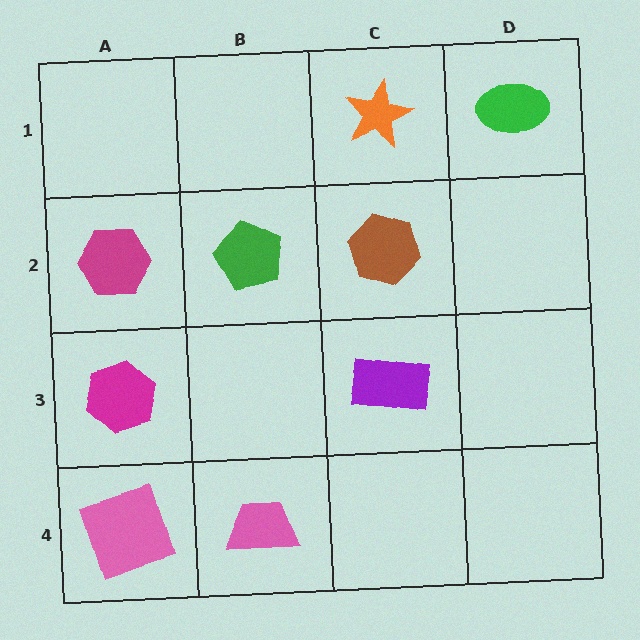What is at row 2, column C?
A brown hexagon.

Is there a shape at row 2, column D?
No, that cell is empty.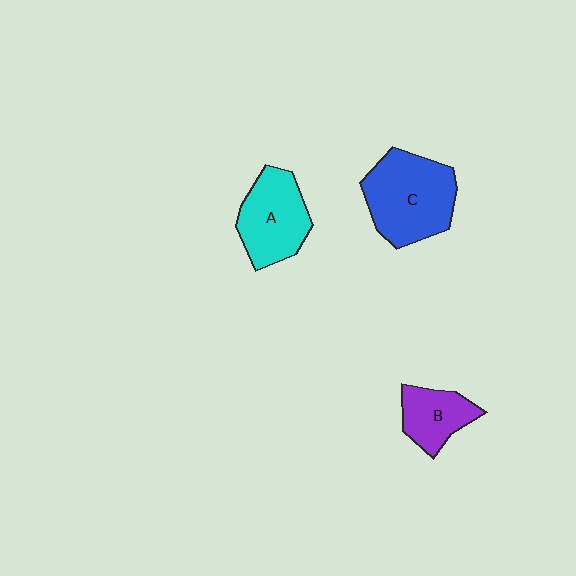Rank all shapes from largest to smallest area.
From largest to smallest: C (blue), A (cyan), B (purple).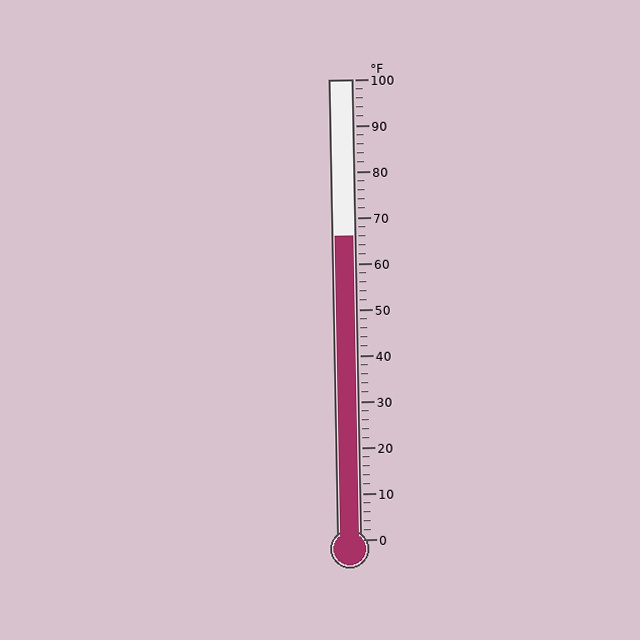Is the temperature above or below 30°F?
The temperature is above 30°F.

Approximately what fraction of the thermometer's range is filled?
The thermometer is filled to approximately 65% of its range.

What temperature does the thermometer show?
The thermometer shows approximately 66°F.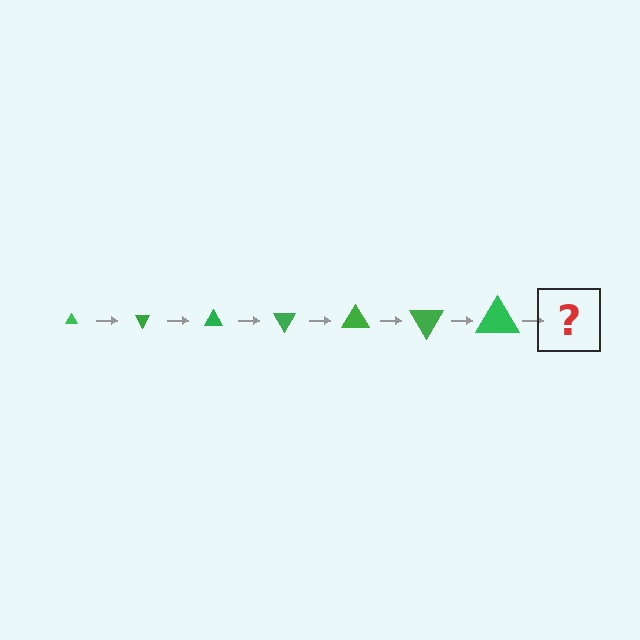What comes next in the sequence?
The next element should be a triangle, larger than the previous one and rotated 420 degrees from the start.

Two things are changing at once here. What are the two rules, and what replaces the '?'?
The two rules are that the triangle grows larger each step and it rotates 60 degrees each step. The '?' should be a triangle, larger than the previous one and rotated 420 degrees from the start.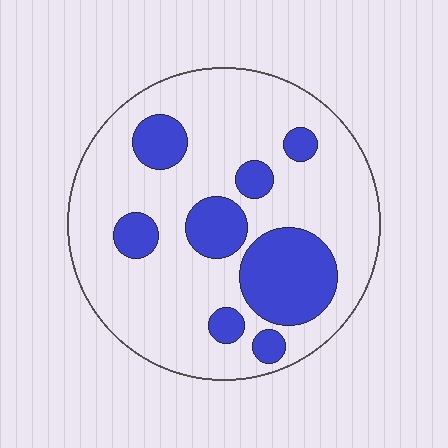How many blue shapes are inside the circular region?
8.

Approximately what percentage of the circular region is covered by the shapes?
Approximately 25%.